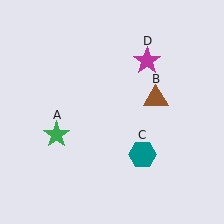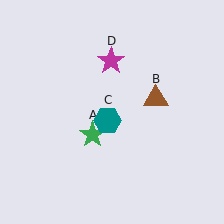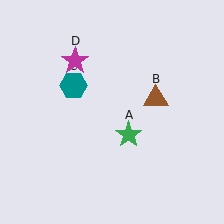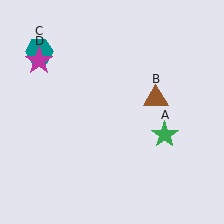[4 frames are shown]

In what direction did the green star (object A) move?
The green star (object A) moved right.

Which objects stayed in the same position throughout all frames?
Brown triangle (object B) remained stationary.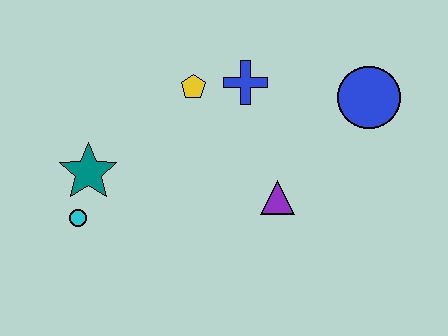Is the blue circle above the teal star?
Yes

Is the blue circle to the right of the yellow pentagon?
Yes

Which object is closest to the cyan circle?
The teal star is closest to the cyan circle.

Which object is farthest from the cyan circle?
The blue circle is farthest from the cyan circle.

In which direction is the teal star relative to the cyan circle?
The teal star is above the cyan circle.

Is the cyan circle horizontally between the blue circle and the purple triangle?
No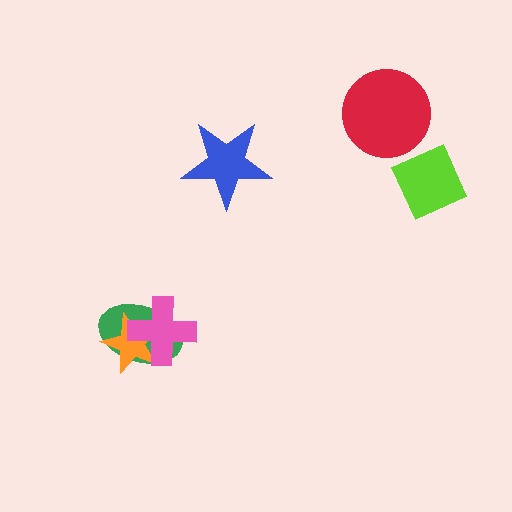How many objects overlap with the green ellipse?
2 objects overlap with the green ellipse.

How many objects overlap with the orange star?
2 objects overlap with the orange star.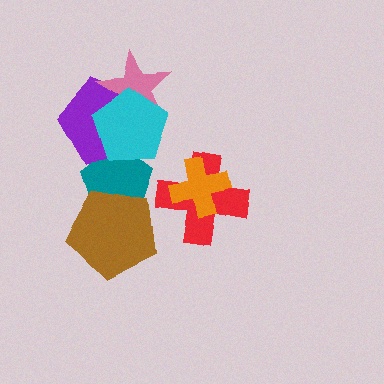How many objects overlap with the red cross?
1 object overlaps with the red cross.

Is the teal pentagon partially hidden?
Yes, it is partially covered by another shape.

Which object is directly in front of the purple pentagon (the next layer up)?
The pink star is directly in front of the purple pentagon.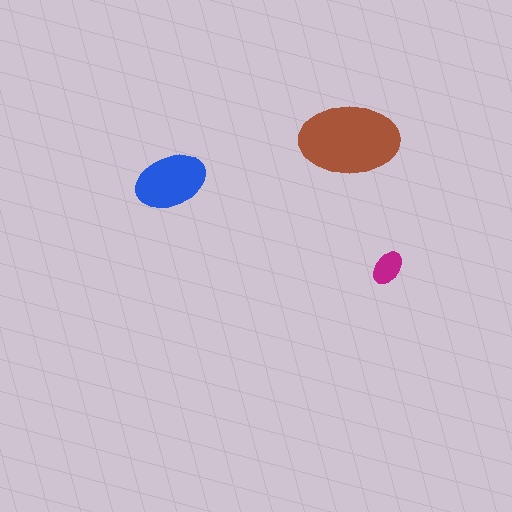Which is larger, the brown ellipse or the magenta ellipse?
The brown one.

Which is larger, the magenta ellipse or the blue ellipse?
The blue one.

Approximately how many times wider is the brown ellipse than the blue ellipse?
About 1.5 times wider.